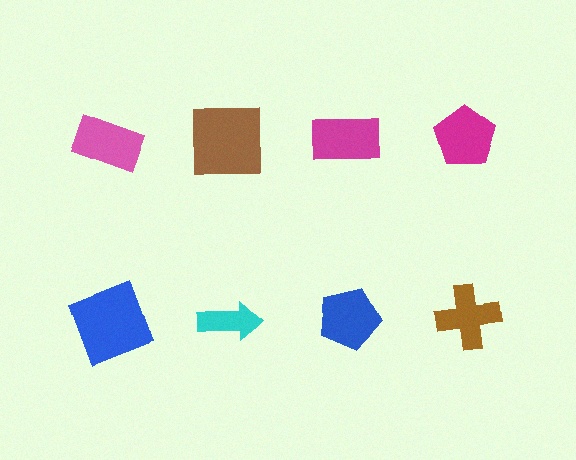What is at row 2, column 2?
A cyan arrow.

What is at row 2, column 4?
A brown cross.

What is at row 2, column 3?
A blue pentagon.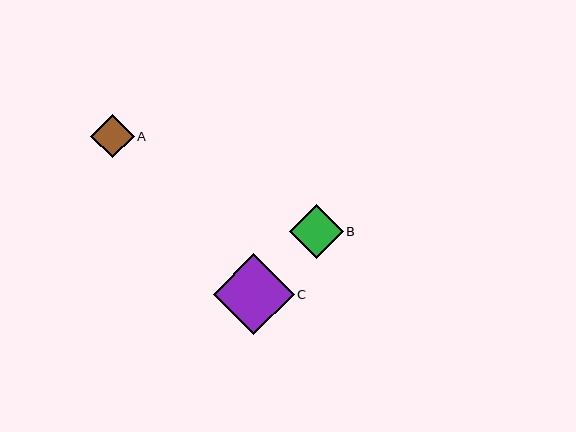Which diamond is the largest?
Diamond C is the largest with a size of approximately 80 pixels.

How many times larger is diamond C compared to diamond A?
Diamond C is approximately 1.9 times the size of diamond A.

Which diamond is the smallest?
Diamond A is the smallest with a size of approximately 43 pixels.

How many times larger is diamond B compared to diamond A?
Diamond B is approximately 1.2 times the size of diamond A.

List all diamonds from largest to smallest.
From largest to smallest: C, B, A.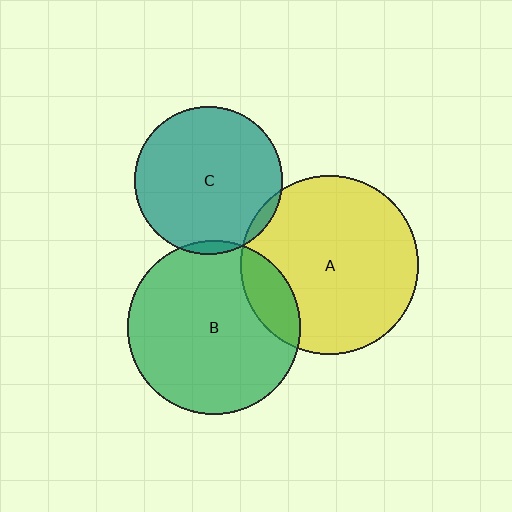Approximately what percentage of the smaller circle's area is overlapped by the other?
Approximately 15%.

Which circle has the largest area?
Circle A (yellow).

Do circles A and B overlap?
Yes.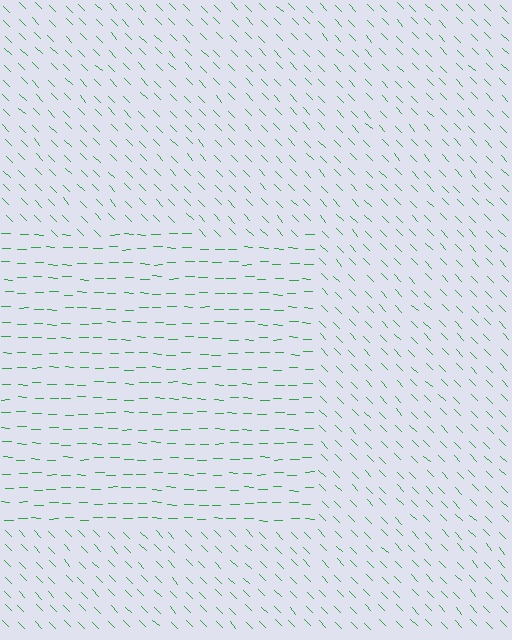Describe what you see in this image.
The image is filled with small green line segments. A rectangle region in the image has lines oriented differently from the surrounding lines, creating a visible texture boundary.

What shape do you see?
I see a rectangle.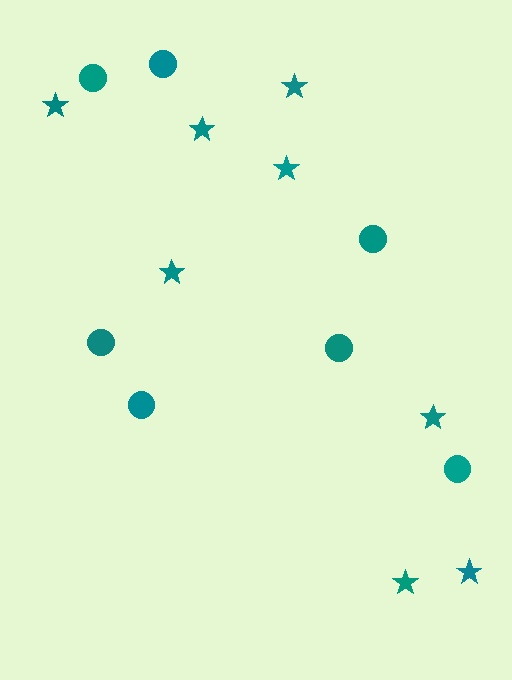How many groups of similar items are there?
There are 2 groups: one group of stars (8) and one group of circles (7).